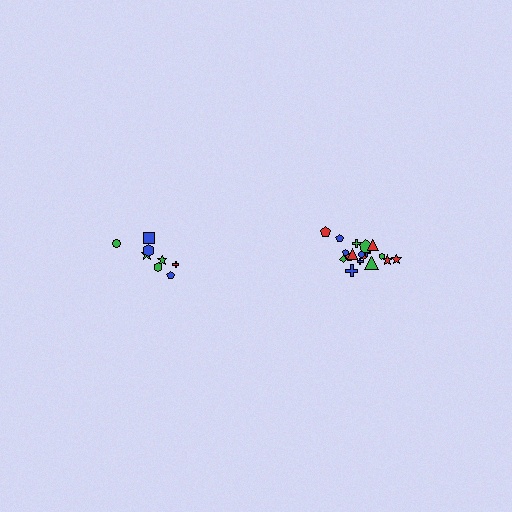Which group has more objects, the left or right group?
The right group.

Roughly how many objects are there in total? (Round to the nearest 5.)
Roughly 25 objects in total.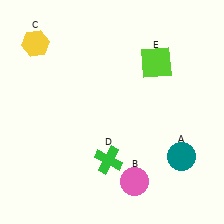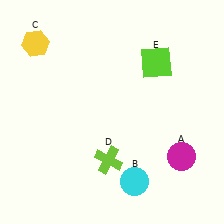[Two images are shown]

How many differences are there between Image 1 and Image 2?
There are 3 differences between the two images.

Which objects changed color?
A changed from teal to magenta. B changed from pink to cyan. D changed from green to lime.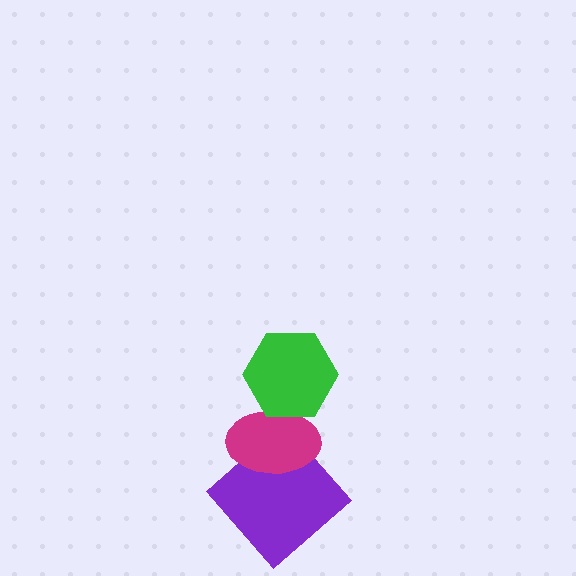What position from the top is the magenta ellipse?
The magenta ellipse is 2nd from the top.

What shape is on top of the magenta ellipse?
The green hexagon is on top of the magenta ellipse.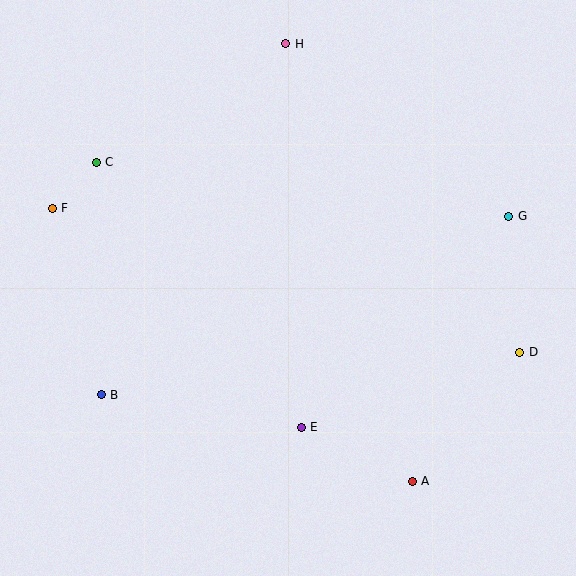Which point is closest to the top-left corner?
Point C is closest to the top-left corner.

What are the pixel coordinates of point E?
Point E is at (301, 427).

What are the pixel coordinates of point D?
Point D is at (520, 352).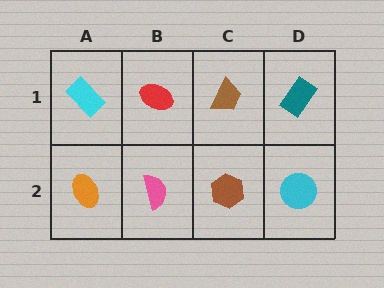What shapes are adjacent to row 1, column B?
A pink semicircle (row 2, column B), a cyan rectangle (row 1, column A), a brown trapezoid (row 1, column C).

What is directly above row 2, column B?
A red ellipse.